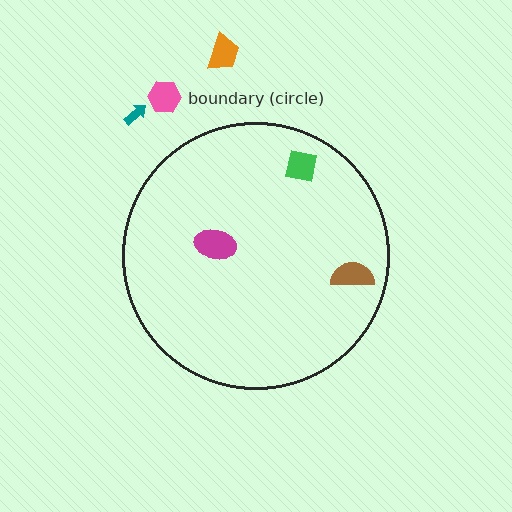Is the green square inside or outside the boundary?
Inside.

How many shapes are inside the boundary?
3 inside, 3 outside.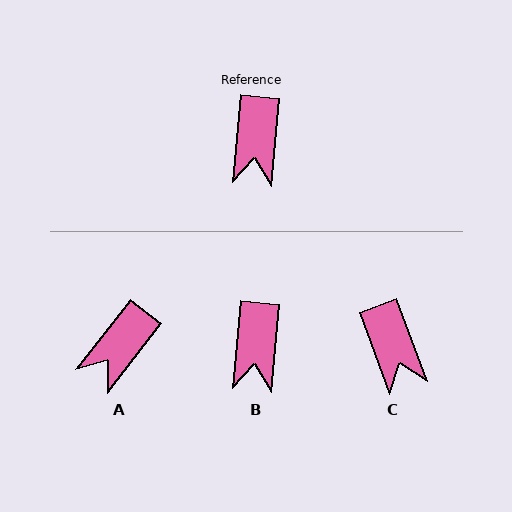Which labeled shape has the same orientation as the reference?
B.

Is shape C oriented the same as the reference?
No, it is off by about 25 degrees.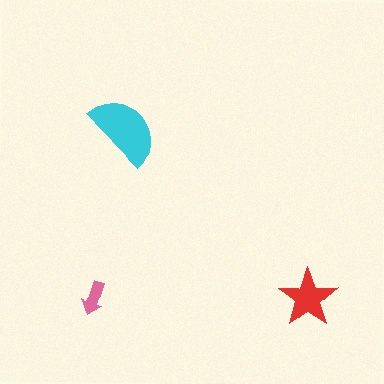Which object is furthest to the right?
The red star is rightmost.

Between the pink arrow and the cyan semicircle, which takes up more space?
The cyan semicircle.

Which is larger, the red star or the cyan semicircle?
The cyan semicircle.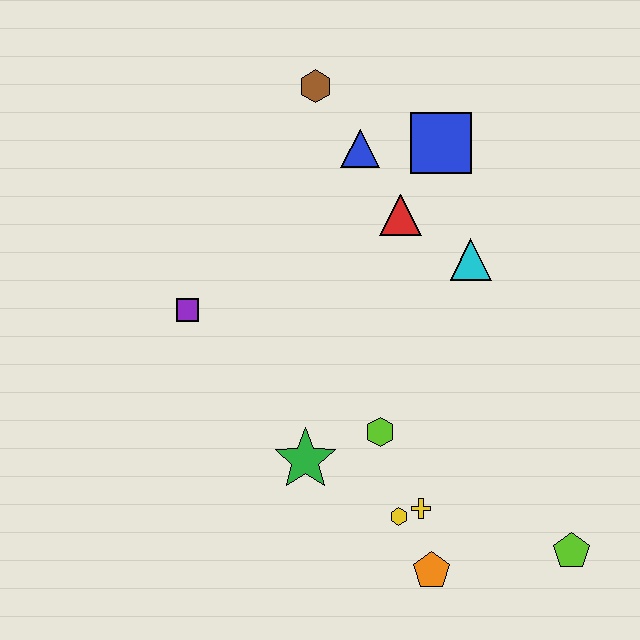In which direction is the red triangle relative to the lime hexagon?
The red triangle is above the lime hexagon.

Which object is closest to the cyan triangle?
The red triangle is closest to the cyan triangle.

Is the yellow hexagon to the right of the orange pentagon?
No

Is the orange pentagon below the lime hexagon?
Yes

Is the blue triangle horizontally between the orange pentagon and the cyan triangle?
No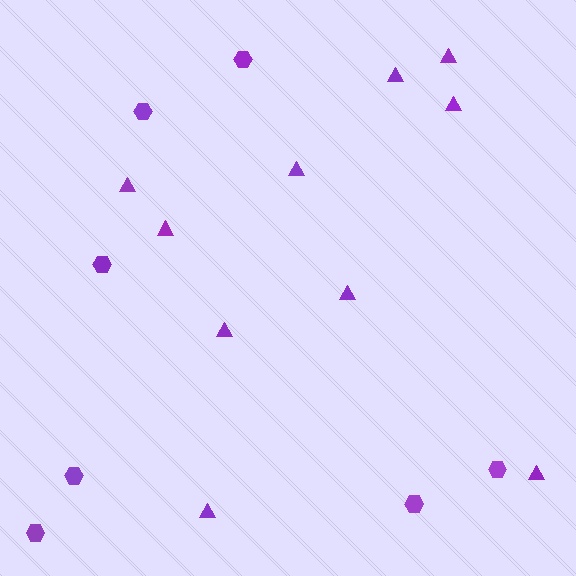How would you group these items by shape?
There are 2 groups: one group of hexagons (7) and one group of triangles (10).